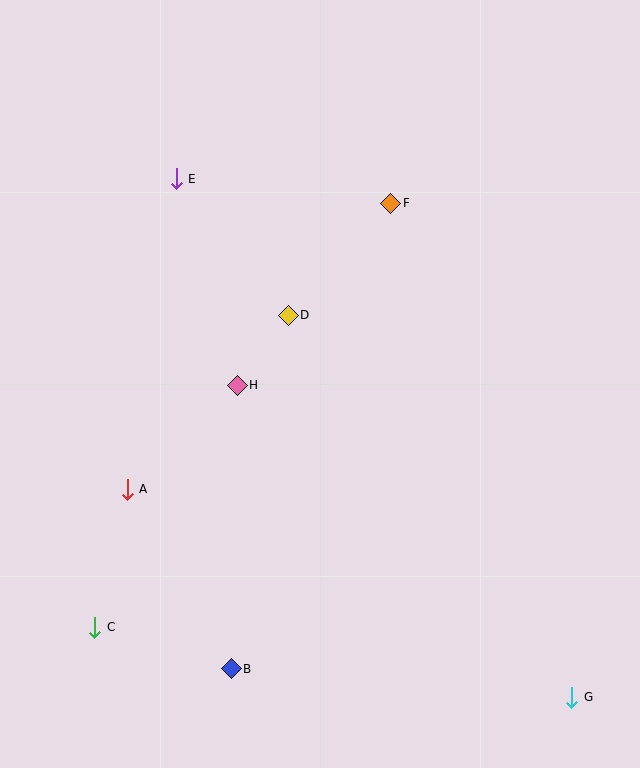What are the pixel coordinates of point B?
Point B is at (231, 669).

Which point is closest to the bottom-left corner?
Point C is closest to the bottom-left corner.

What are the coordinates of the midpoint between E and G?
The midpoint between E and G is at (374, 438).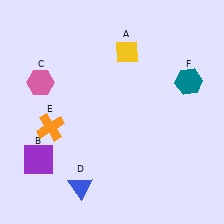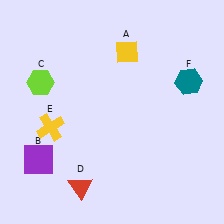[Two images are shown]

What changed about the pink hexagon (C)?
In Image 1, C is pink. In Image 2, it changed to lime.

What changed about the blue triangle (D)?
In Image 1, D is blue. In Image 2, it changed to red.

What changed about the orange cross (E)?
In Image 1, E is orange. In Image 2, it changed to yellow.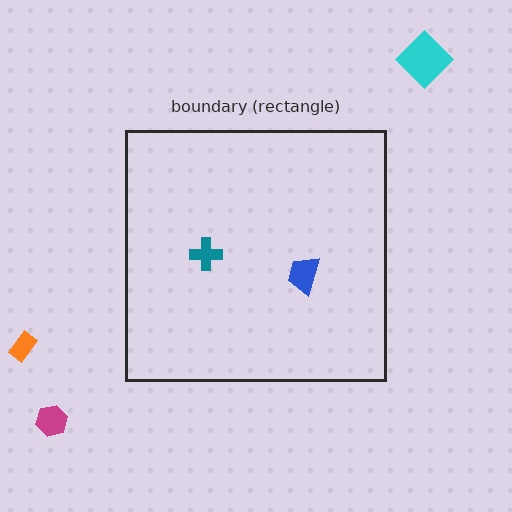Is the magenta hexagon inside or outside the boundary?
Outside.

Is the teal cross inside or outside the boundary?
Inside.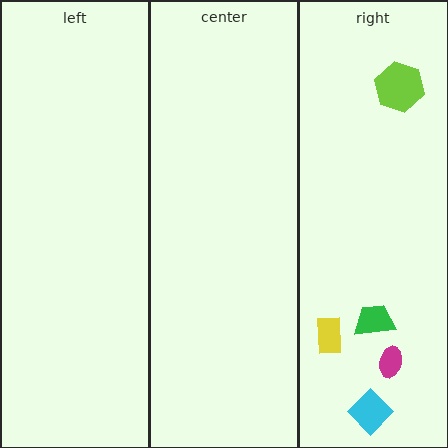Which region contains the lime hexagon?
The right region.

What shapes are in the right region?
The cyan diamond, the yellow rectangle, the lime hexagon, the magenta ellipse, the green trapezoid.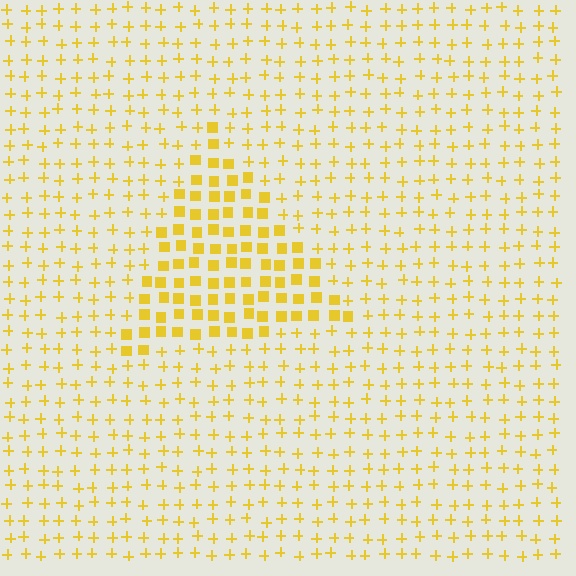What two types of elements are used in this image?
The image uses squares inside the triangle region and plus signs outside it.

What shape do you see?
I see a triangle.